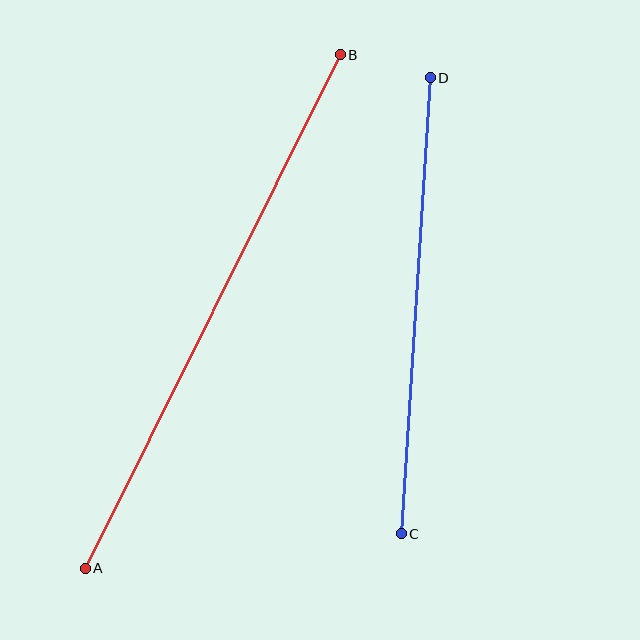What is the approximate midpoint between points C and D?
The midpoint is at approximately (416, 306) pixels.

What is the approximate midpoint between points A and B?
The midpoint is at approximately (213, 311) pixels.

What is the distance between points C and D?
The distance is approximately 457 pixels.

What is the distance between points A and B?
The distance is approximately 574 pixels.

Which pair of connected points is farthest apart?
Points A and B are farthest apart.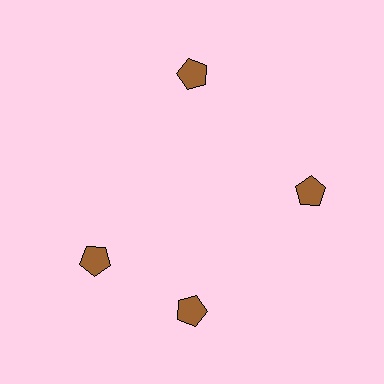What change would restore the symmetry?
The symmetry would be restored by rotating it back into even spacing with its neighbors so that all 4 pentagons sit at equal angles and equal distance from the center.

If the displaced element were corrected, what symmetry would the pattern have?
It would have 4-fold rotational symmetry — the pattern would map onto itself every 90 degrees.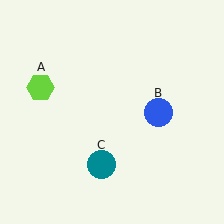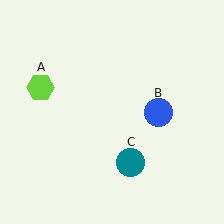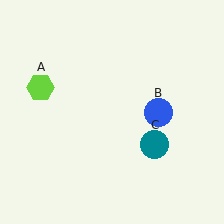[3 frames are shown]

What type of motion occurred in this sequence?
The teal circle (object C) rotated counterclockwise around the center of the scene.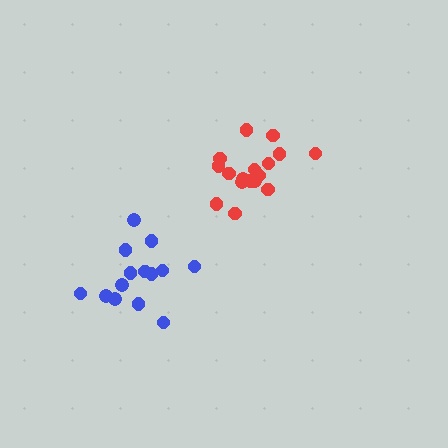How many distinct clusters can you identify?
There are 2 distinct clusters.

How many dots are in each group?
Group 1: 17 dots, Group 2: 14 dots (31 total).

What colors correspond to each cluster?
The clusters are colored: red, blue.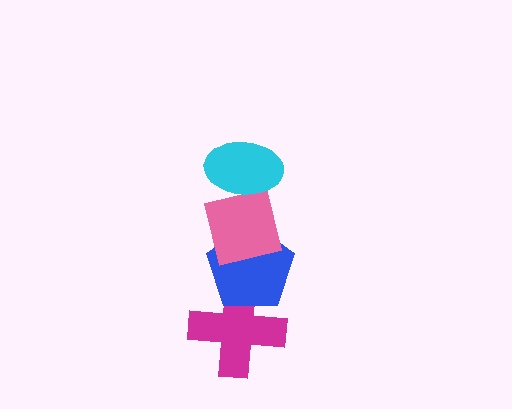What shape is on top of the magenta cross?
The blue pentagon is on top of the magenta cross.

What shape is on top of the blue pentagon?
The pink square is on top of the blue pentagon.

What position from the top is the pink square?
The pink square is 2nd from the top.